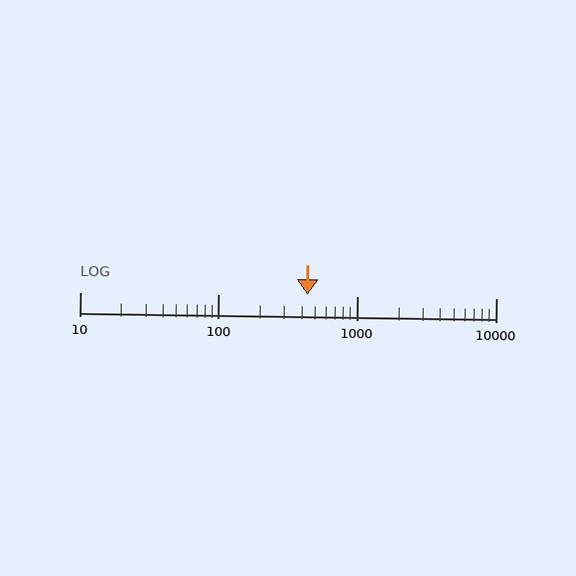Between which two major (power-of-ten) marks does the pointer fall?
The pointer is between 100 and 1000.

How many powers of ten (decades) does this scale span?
The scale spans 3 decades, from 10 to 10000.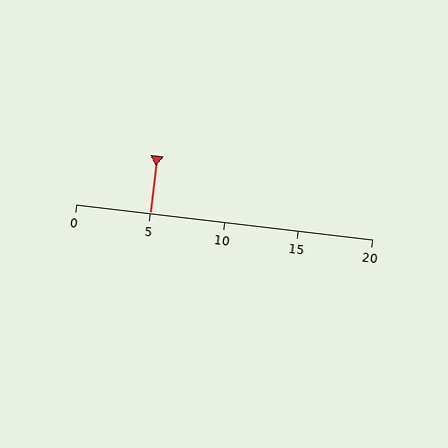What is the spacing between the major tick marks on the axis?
The major ticks are spaced 5 apart.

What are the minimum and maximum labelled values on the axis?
The axis runs from 0 to 20.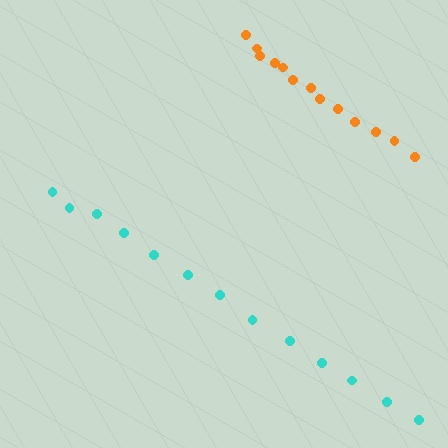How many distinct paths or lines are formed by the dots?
There are 2 distinct paths.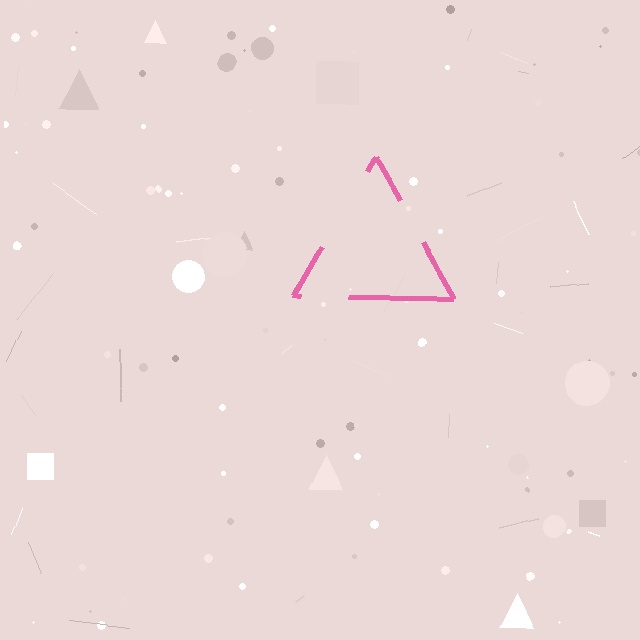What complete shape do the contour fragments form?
The contour fragments form a triangle.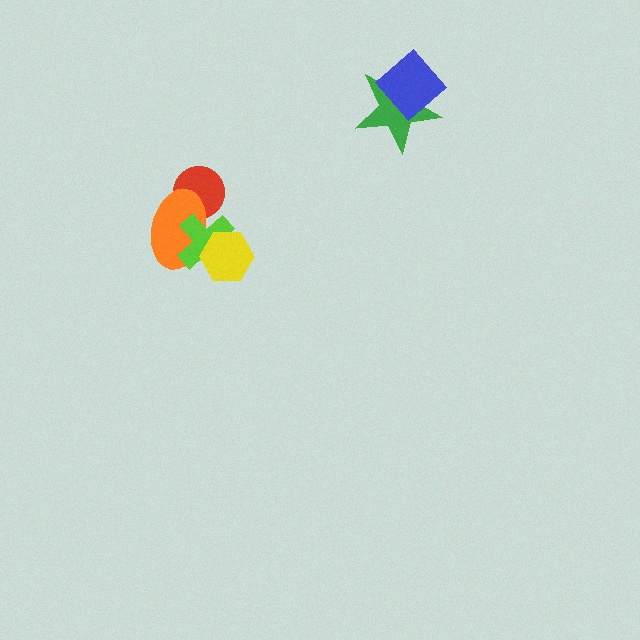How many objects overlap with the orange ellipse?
3 objects overlap with the orange ellipse.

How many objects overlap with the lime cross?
2 objects overlap with the lime cross.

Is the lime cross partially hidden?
Yes, it is partially covered by another shape.